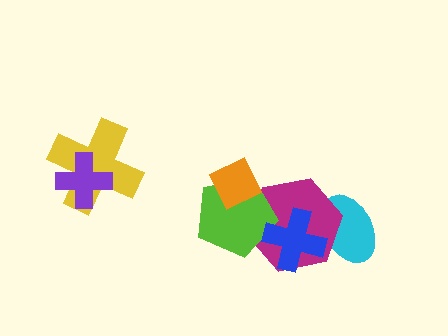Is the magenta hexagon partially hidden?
Yes, it is partially covered by another shape.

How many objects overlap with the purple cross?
1 object overlaps with the purple cross.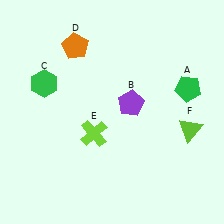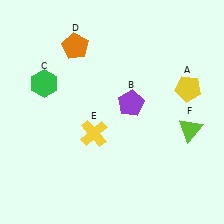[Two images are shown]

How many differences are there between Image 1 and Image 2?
There are 2 differences between the two images.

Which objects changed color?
A changed from green to yellow. E changed from lime to yellow.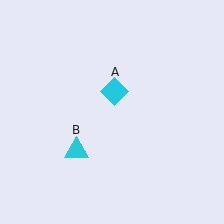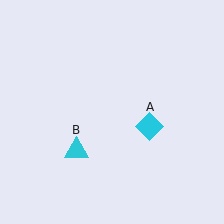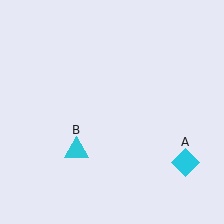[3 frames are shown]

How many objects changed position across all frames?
1 object changed position: cyan diamond (object A).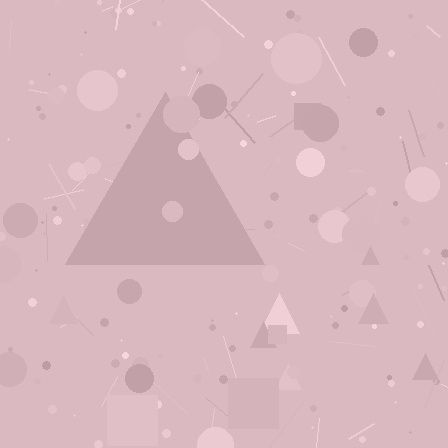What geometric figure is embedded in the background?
A triangle is embedded in the background.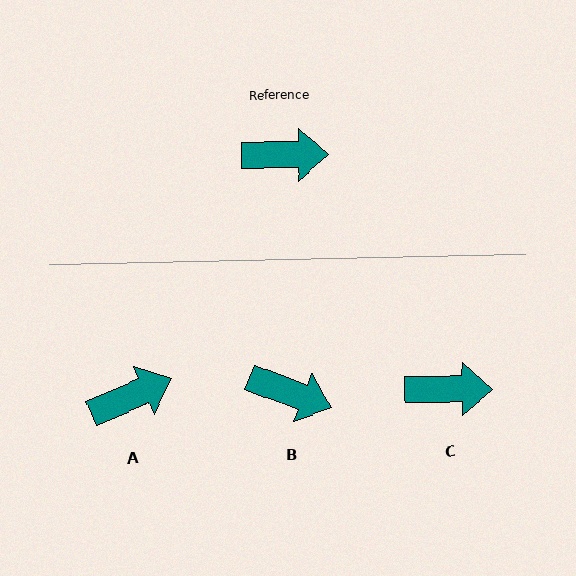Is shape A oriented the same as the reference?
No, it is off by about 23 degrees.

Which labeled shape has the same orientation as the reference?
C.